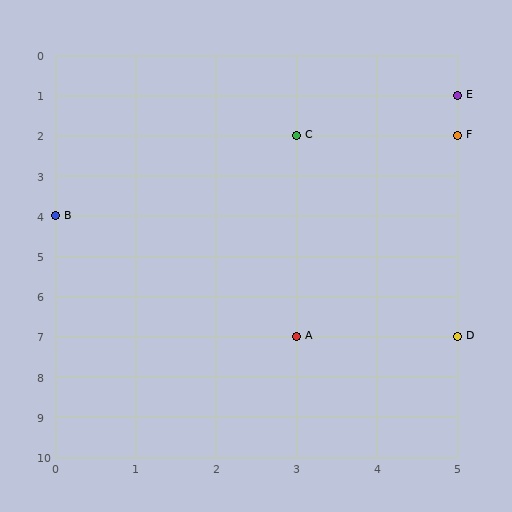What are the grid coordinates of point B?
Point B is at grid coordinates (0, 4).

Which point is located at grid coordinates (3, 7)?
Point A is at (3, 7).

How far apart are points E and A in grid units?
Points E and A are 2 columns and 6 rows apart (about 6.3 grid units diagonally).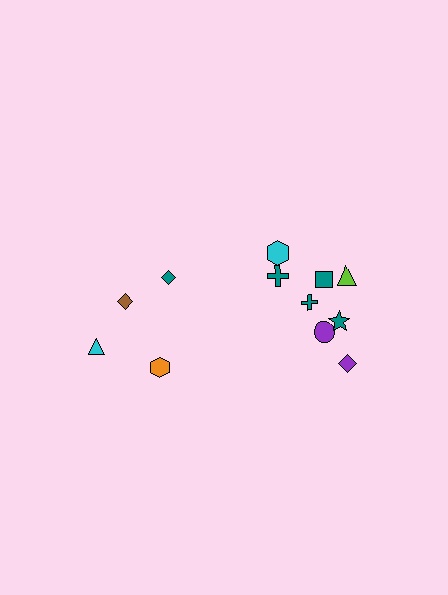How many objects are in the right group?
There are 8 objects.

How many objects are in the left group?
There are 4 objects.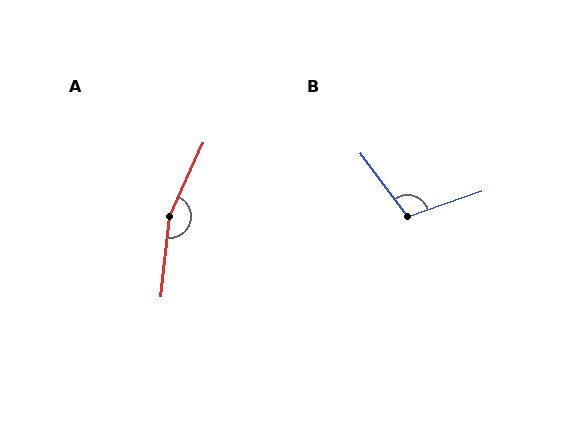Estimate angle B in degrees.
Approximately 108 degrees.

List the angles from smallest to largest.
B (108°), A (161°).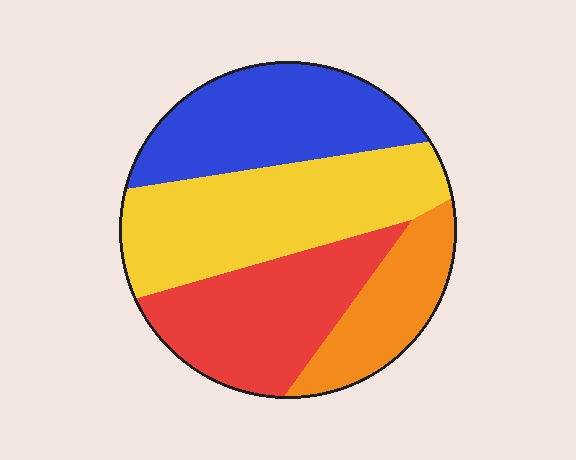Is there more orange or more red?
Red.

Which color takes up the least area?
Orange, at roughly 15%.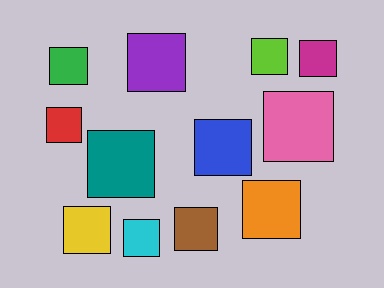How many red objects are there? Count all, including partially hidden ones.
There is 1 red object.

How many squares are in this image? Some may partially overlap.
There are 12 squares.